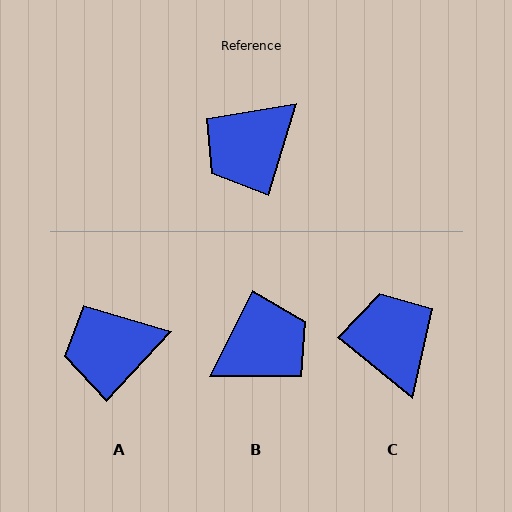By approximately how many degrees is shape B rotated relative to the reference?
Approximately 171 degrees counter-clockwise.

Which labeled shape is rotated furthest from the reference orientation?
B, about 171 degrees away.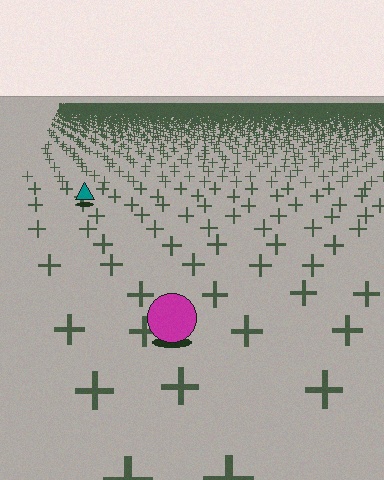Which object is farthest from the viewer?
The teal triangle is farthest from the viewer. It appears smaller and the ground texture around it is denser.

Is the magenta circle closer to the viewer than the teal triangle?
Yes. The magenta circle is closer — you can tell from the texture gradient: the ground texture is coarser near it.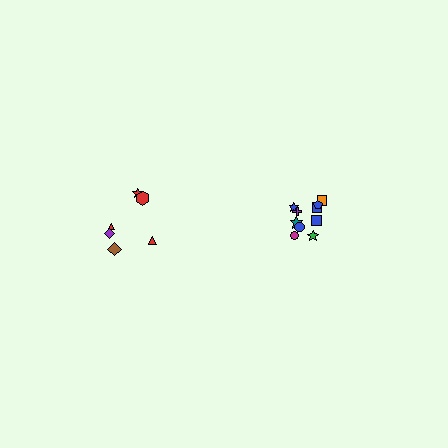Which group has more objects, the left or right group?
The right group.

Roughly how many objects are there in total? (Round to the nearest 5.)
Roughly 15 objects in total.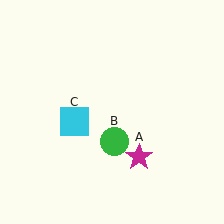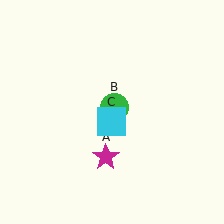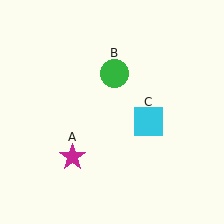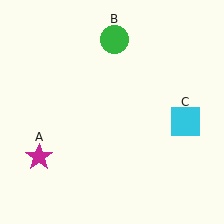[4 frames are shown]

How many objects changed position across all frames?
3 objects changed position: magenta star (object A), green circle (object B), cyan square (object C).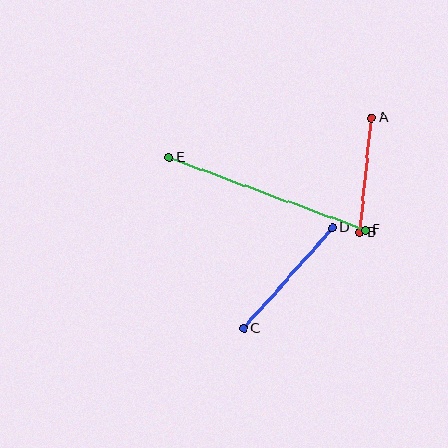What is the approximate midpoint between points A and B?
The midpoint is at approximately (366, 175) pixels.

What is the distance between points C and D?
The distance is approximately 134 pixels.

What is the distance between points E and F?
The distance is approximately 209 pixels.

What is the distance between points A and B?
The distance is approximately 115 pixels.